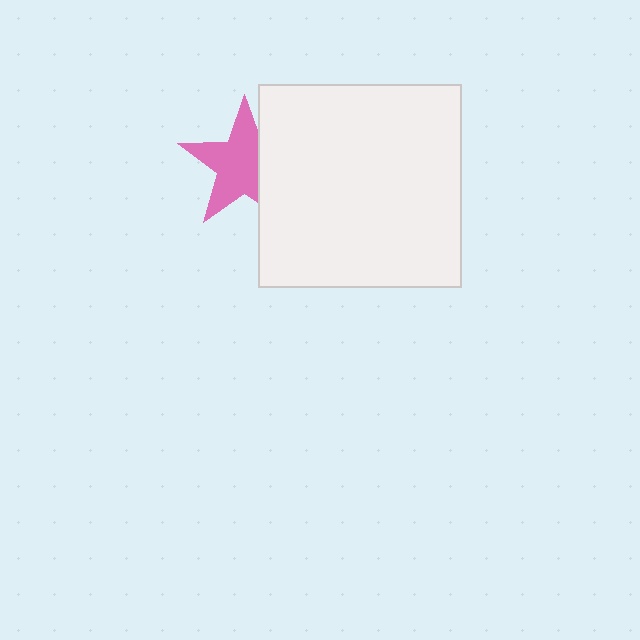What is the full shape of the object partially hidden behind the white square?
The partially hidden object is a pink star.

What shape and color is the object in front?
The object in front is a white square.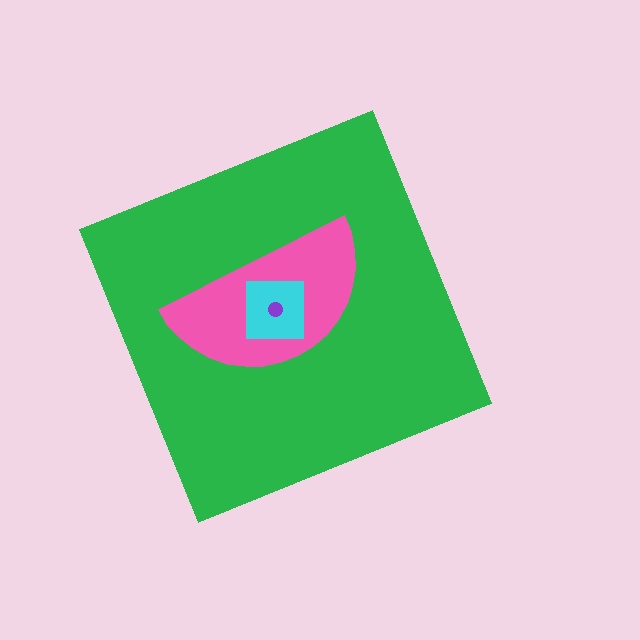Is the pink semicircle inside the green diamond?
Yes.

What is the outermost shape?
The green diamond.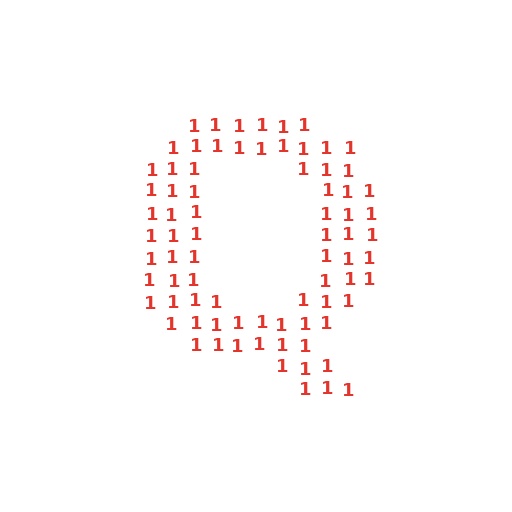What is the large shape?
The large shape is the letter Q.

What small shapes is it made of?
It is made of small digit 1's.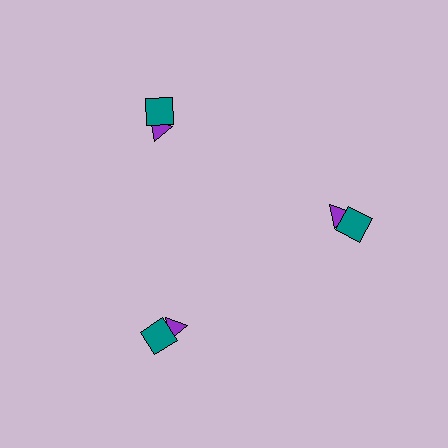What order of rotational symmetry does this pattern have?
This pattern has 3-fold rotational symmetry.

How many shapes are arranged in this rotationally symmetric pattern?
There are 6 shapes, arranged in 3 groups of 2.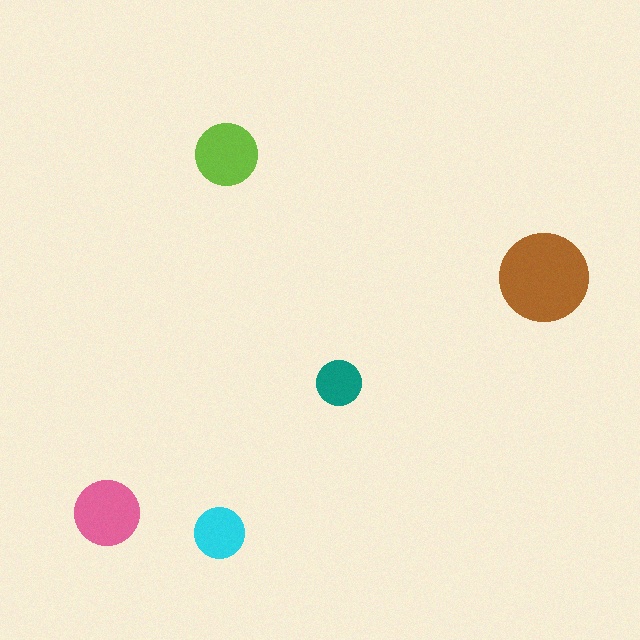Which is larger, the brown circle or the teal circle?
The brown one.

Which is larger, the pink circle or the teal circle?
The pink one.